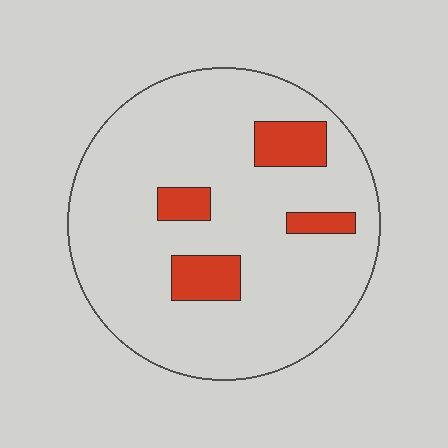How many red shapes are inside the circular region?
4.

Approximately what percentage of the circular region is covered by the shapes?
Approximately 15%.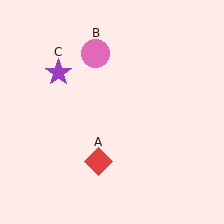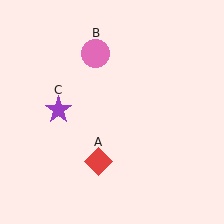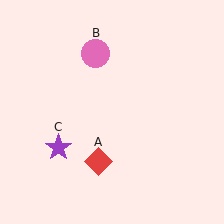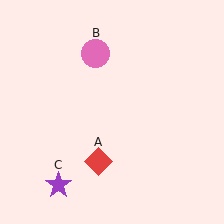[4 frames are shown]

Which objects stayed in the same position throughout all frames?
Red diamond (object A) and pink circle (object B) remained stationary.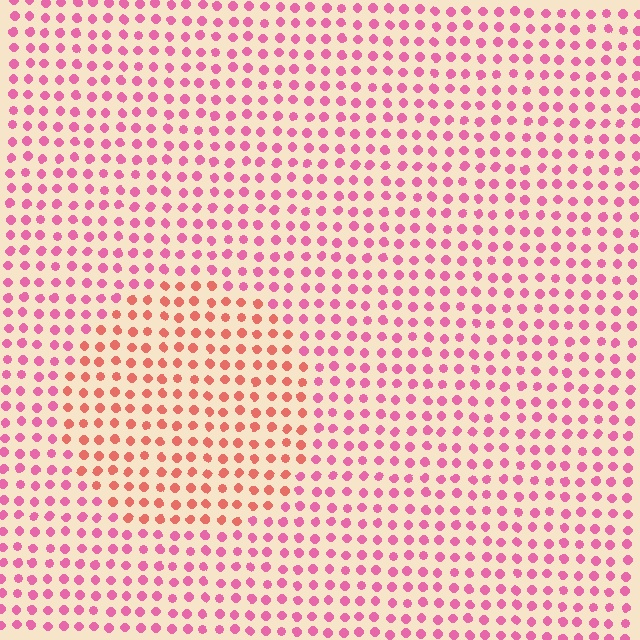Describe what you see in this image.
The image is filled with small pink elements in a uniform arrangement. A circle-shaped region is visible where the elements are tinted to a slightly different hue, forming a subtle color boundary.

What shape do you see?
I see a circle.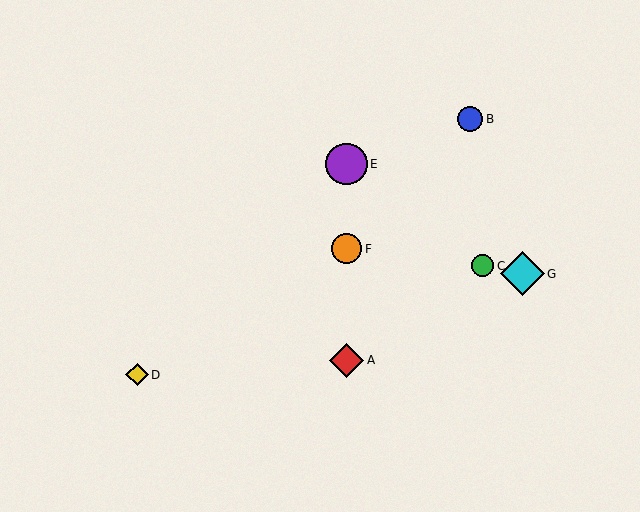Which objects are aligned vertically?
Objects A, E, F are aligned vertically.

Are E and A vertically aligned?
Yes, both are at x≈347.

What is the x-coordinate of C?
Object C is at x≈482.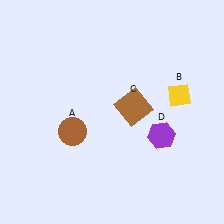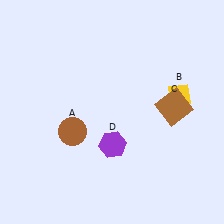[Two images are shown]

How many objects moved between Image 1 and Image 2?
2 objects moved between the two images.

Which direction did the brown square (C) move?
The brown square (C) moved right.